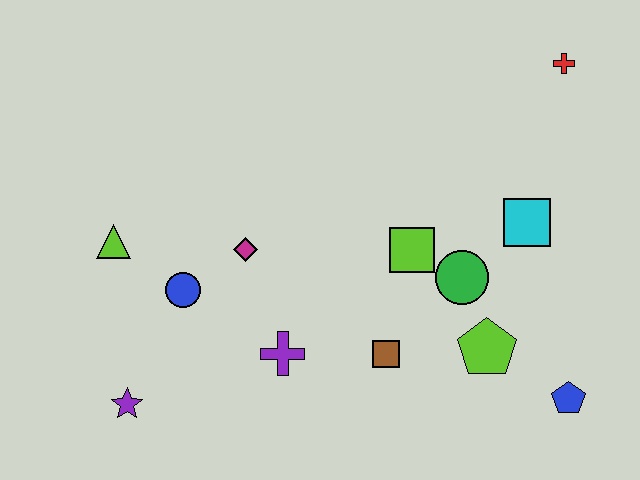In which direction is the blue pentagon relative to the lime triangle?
The blue pentagon is to the right of the lime triangle.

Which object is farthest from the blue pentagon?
The lime triangle is farthest from the blue pentagon.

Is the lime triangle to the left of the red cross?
Yes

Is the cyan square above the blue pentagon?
Yes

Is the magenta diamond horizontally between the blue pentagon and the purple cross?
No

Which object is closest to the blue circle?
The magenta diamond is closest to the blue circle.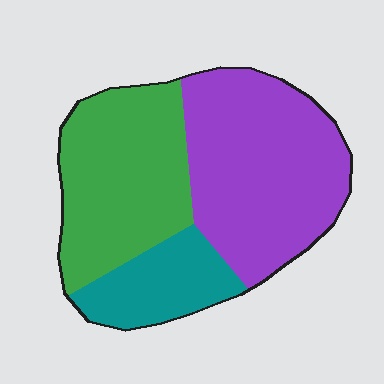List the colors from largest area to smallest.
From largest to smallest: purple, green, teal.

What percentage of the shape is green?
Green takes up about three eighths (3/8) of the shape.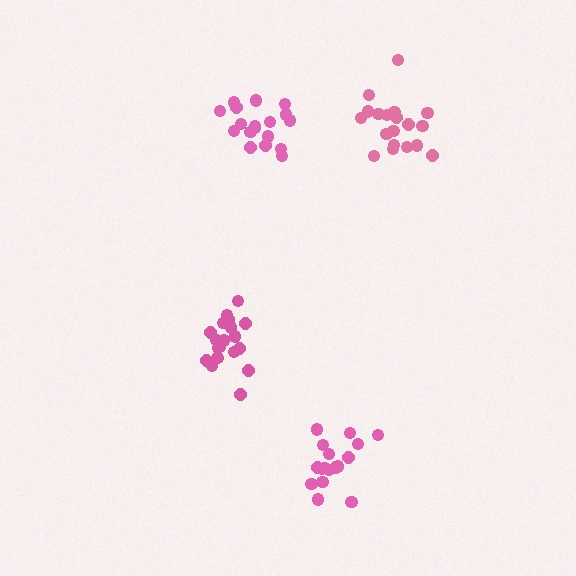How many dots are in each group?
Group 1: 19 dots, Group 2: 19 dots, Group 3: 18 dots, Group 4: 17 dots (73 total).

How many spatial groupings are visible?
There are 4 spatial groupings.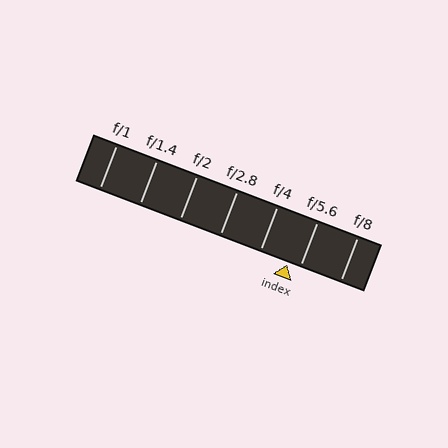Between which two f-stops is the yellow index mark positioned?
The index mark is between f/4 and f/5.6.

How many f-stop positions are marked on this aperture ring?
There are 7 f-stop positions marked.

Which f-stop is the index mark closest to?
The index mark is closest to f/5.6.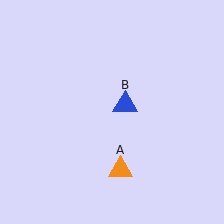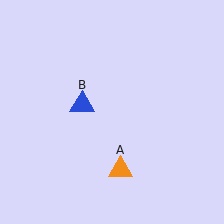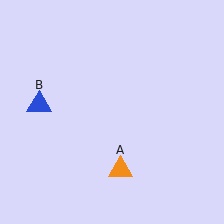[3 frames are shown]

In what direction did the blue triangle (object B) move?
The blue triangle (object B) moved left.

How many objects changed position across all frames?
1 object changed position: blue triangle (object B).